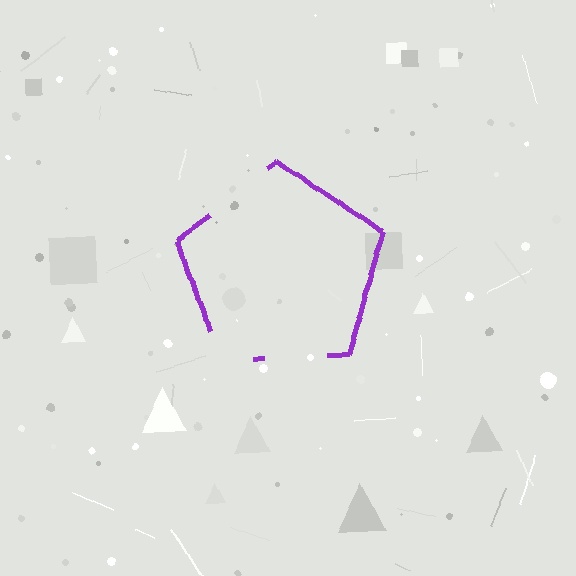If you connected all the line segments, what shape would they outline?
They would outline a pentagon.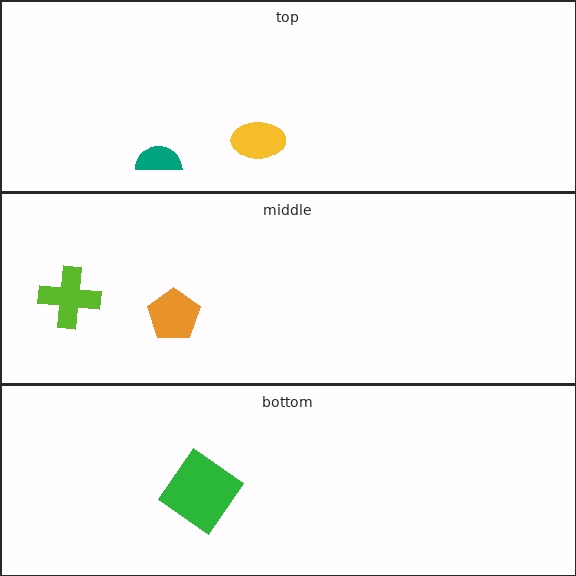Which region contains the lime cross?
The middle region.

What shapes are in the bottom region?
The green diamond.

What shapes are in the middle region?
The lime cross, the orange pentagon.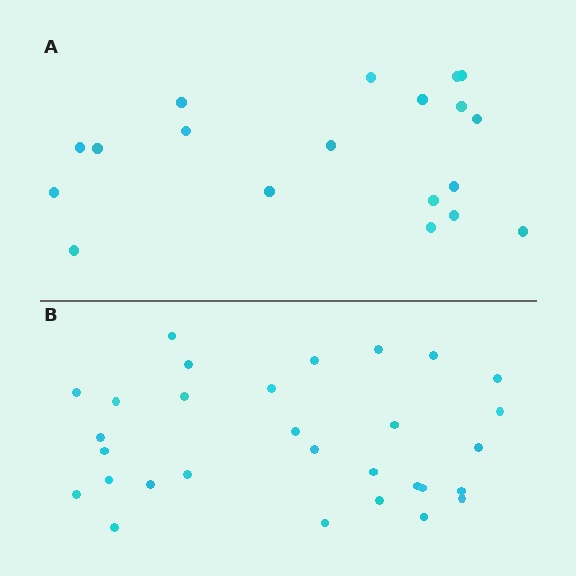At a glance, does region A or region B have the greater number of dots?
Region B (the bottom region) has more dots.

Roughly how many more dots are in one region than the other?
Region B has roughly 12 or so more dots than region A.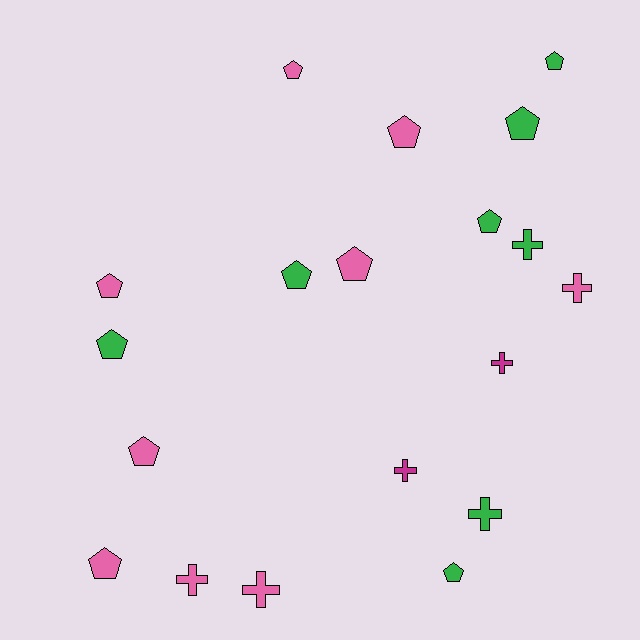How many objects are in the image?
There are 19 objects.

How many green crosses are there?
There are 2 green crosses.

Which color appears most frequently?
Pink, with 9 objects.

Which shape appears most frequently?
Pentagon, with 12 objects.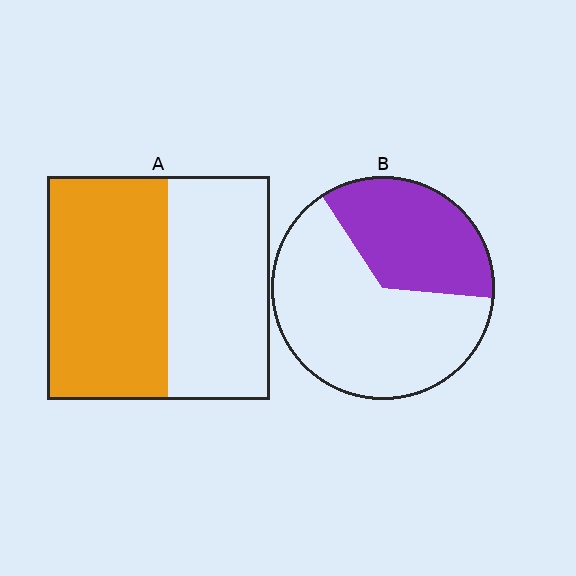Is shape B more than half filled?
No.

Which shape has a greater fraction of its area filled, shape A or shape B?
Shape A.